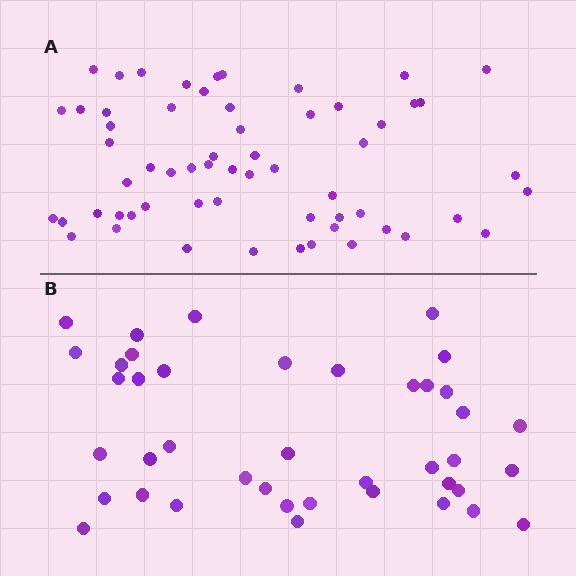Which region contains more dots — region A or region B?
Region A (the top region) has more dots.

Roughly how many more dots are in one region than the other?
Region A has approximately 20 more dots than region B.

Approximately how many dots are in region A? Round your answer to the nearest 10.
About 60 dots.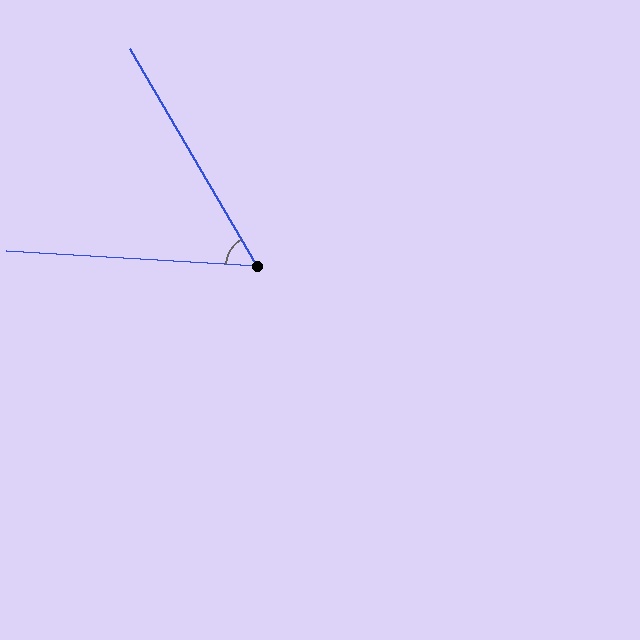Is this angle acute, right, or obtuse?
It is acute.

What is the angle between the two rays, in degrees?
Approximately 56 degrees.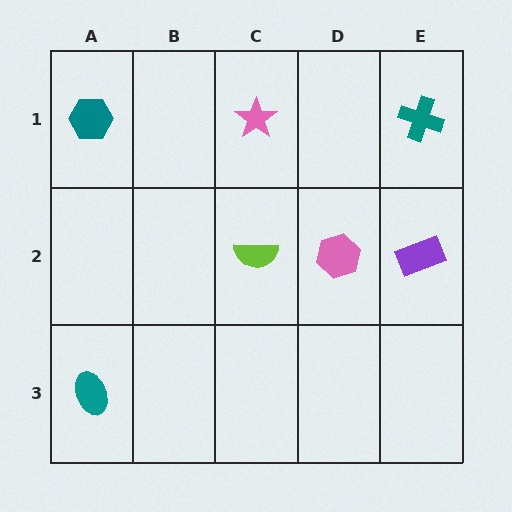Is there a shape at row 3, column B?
No, that cell is empty.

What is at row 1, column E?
A teal cross.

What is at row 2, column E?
A purple rectangle.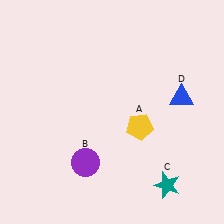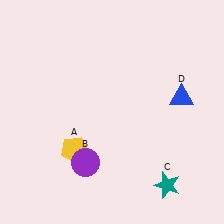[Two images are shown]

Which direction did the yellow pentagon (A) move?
The yellow pentagon (A) moved left.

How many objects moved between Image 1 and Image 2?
1 object moved between the two images.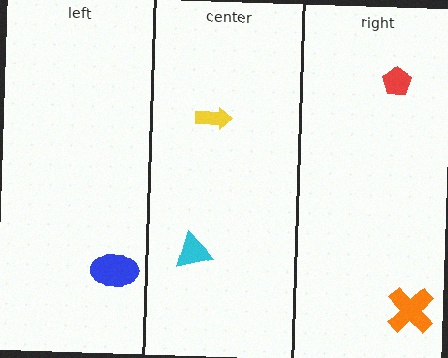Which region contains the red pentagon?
The right region.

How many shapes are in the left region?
1.